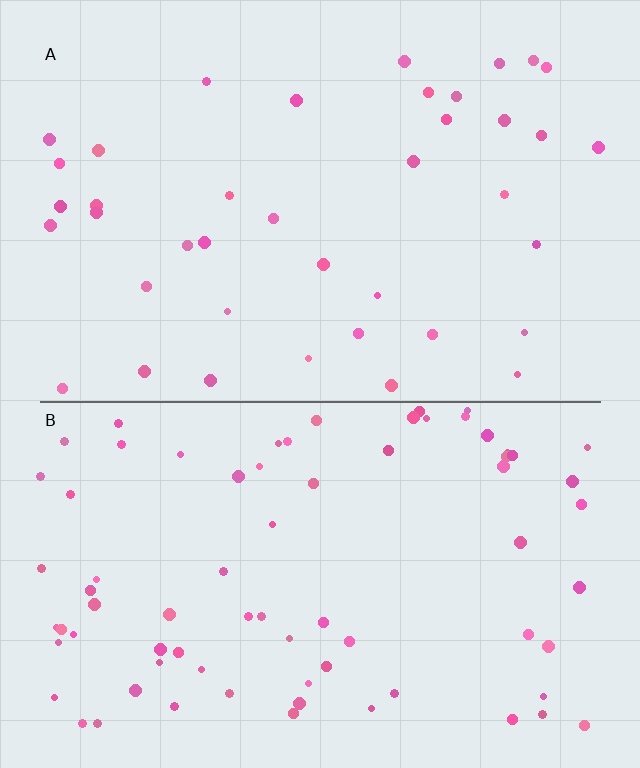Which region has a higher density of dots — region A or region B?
B (the bottom).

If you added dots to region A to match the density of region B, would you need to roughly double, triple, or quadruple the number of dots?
Approximately double.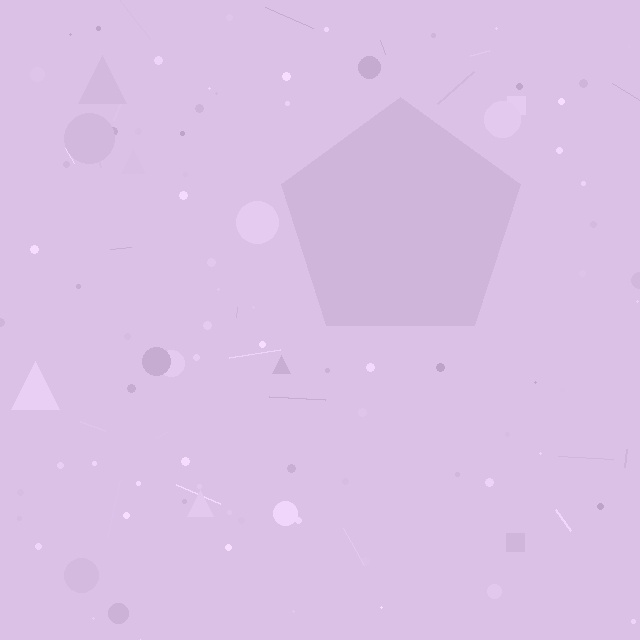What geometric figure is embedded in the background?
A pentagon is embedded in the background.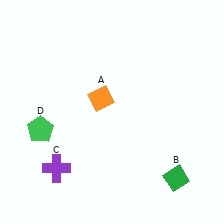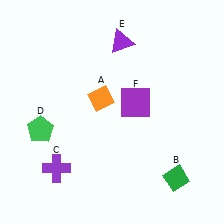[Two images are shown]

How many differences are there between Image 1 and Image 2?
There are 2 differences between the two images.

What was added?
A purple triangle (E), a purple square (F) were added in Image 2.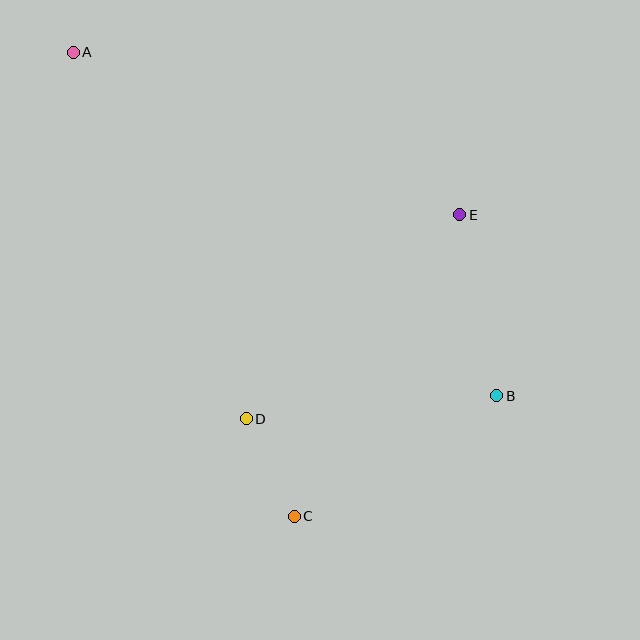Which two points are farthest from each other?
Points A and B are farthest from each other.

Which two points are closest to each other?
Points C and D are closest to each other.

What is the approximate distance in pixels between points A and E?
The distance between A and E is approximately 419 pixels.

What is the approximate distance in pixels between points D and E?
The distance between D and E is approximately 295 pixels.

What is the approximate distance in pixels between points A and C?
The distance between A and C is approximately 514 pixels.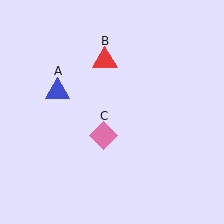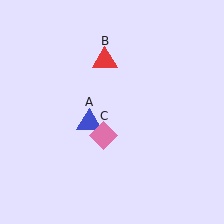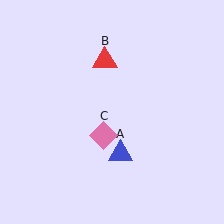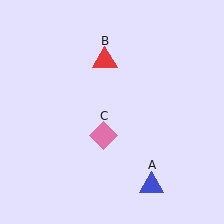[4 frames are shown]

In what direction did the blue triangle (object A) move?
The blue triangle (object A) moved down and to the right.